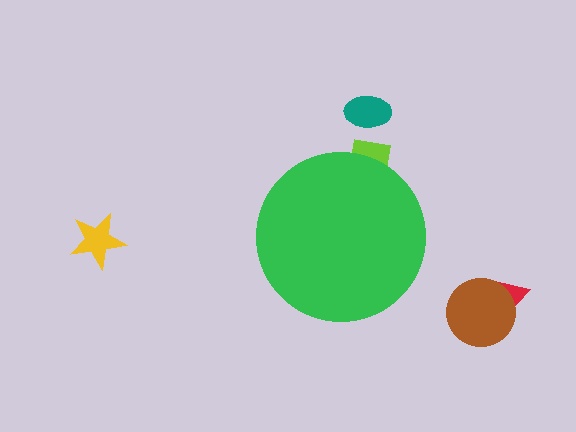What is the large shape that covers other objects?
A green circle.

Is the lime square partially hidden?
Yes, the lime square is partially hidden behind the green circle.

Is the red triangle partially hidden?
No, the red triangle is fully visible.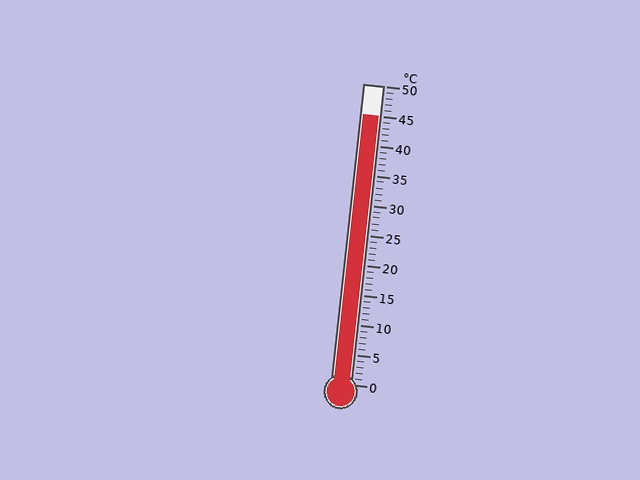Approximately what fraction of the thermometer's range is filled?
The thermometer is filled to approximately 90% of its range.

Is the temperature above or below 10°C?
The temperature is above 10°C.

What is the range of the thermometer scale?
The thermometer scale ranges from 0°C to 50°C.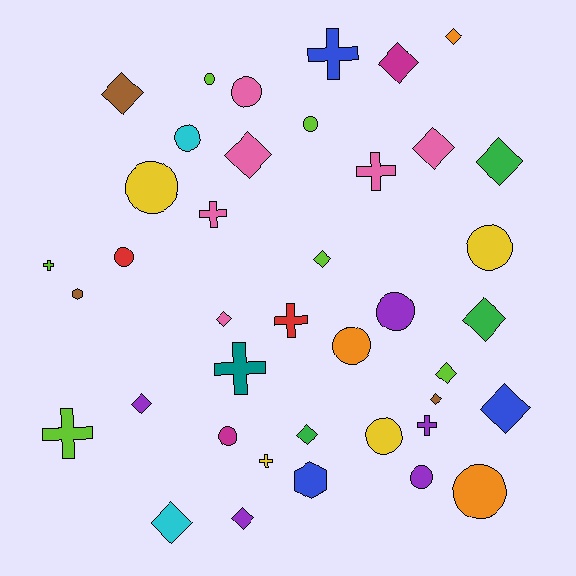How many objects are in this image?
There are 40 objects.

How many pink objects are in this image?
There are 6 pink objects.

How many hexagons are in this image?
There are 2 hexagons.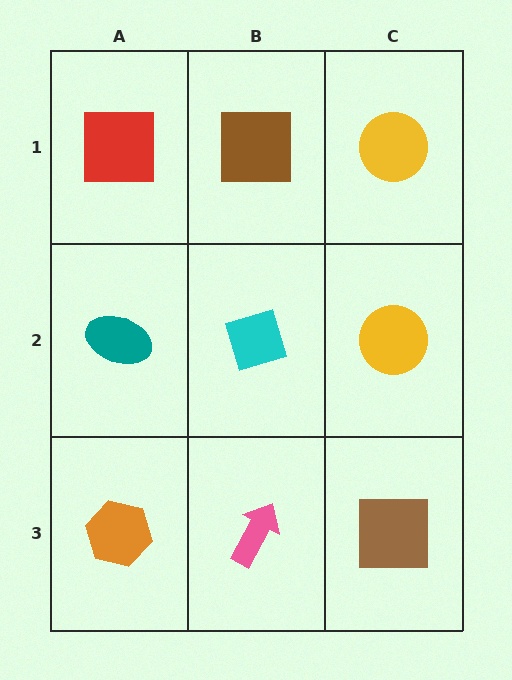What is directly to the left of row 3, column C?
A pink arrow.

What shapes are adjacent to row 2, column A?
A red square (row 1, column A), an orange hexagon (row 3, column A), a cyan diamond (row 2, column B).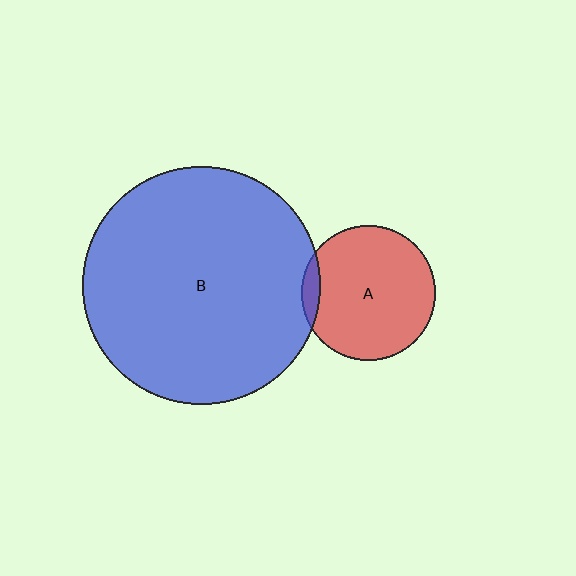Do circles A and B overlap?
Yes.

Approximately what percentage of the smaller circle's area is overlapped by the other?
Approximately 5%.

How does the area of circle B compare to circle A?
Approximately 3.1 times.